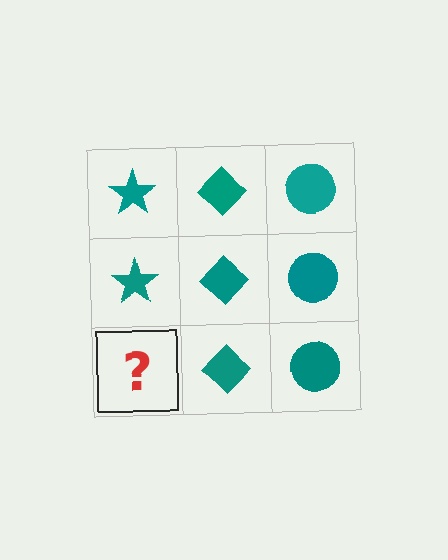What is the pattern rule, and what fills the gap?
The rule is that each column has a consistent shape. The gap should be filled with a teal star.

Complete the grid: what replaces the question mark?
The question mark should be replaced with a teal star.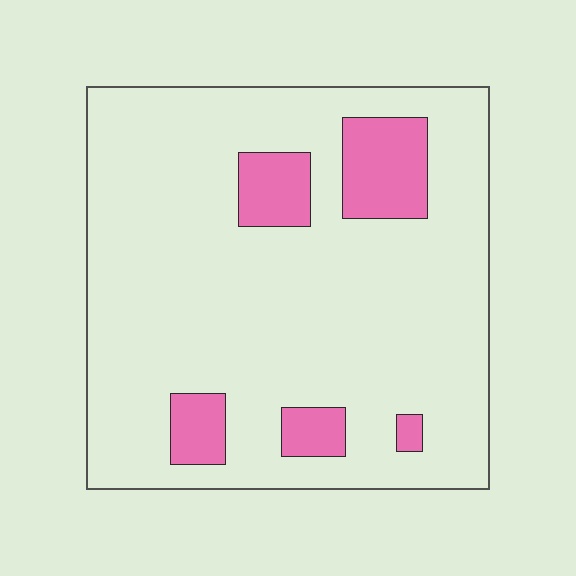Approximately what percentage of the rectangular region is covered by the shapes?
Approximately 15%.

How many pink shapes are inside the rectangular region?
5.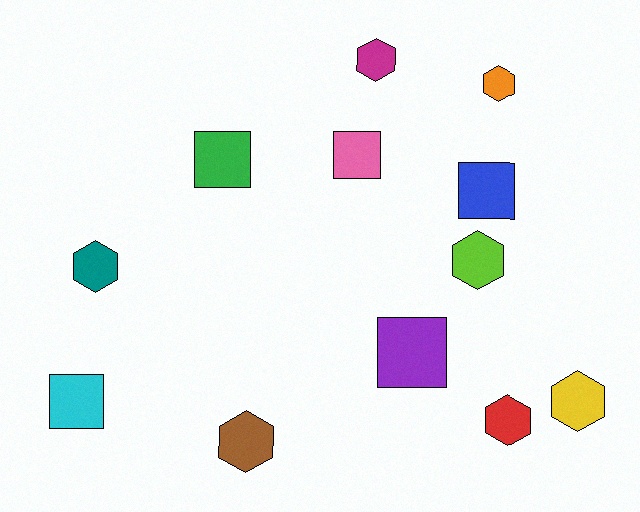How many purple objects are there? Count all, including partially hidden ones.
There is 1 purple object.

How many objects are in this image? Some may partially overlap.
There are 12 objects.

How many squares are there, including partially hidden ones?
There are 5 squares.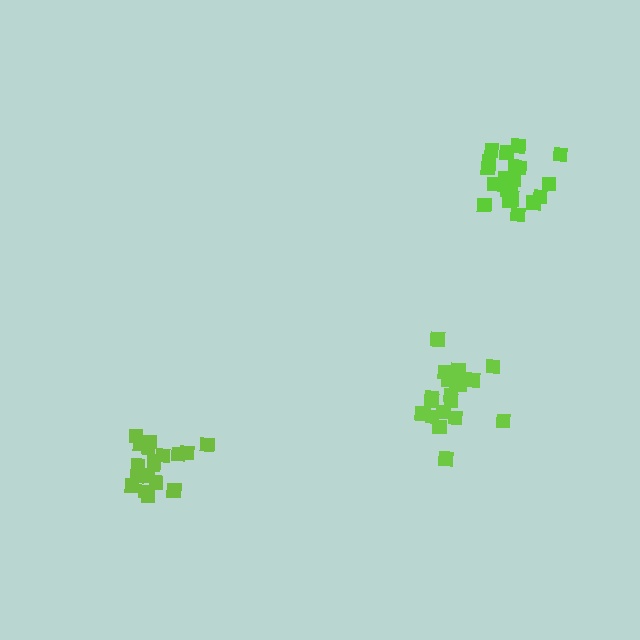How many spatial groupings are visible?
There are 3 spatial groupings.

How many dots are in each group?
Group 1: 21 dots, Group 2: 20 dots, Group 3: 21 dots (62 total).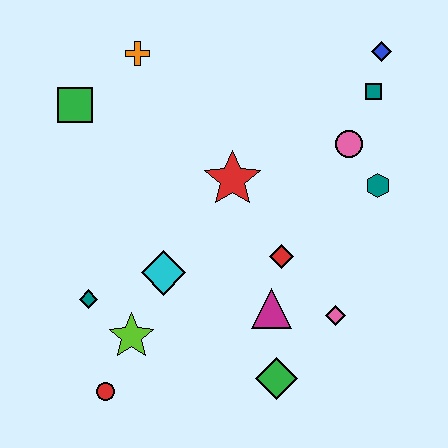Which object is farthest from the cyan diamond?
The blue diamond is farthest from the cyan diamond.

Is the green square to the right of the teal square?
No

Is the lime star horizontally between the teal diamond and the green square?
No